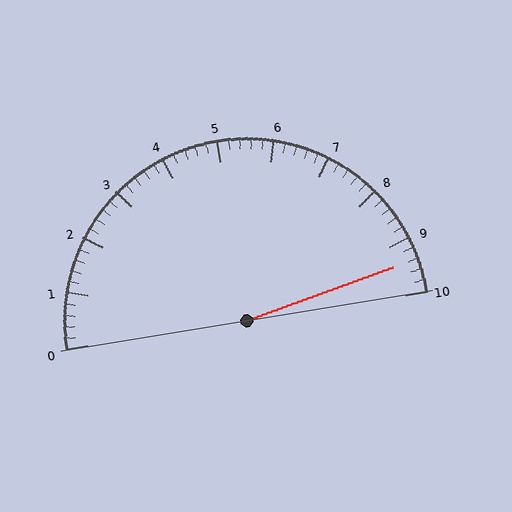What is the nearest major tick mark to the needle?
The nearest major tick mark is 9.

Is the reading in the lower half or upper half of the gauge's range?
The reading is in the upper half of the range (0 to 10).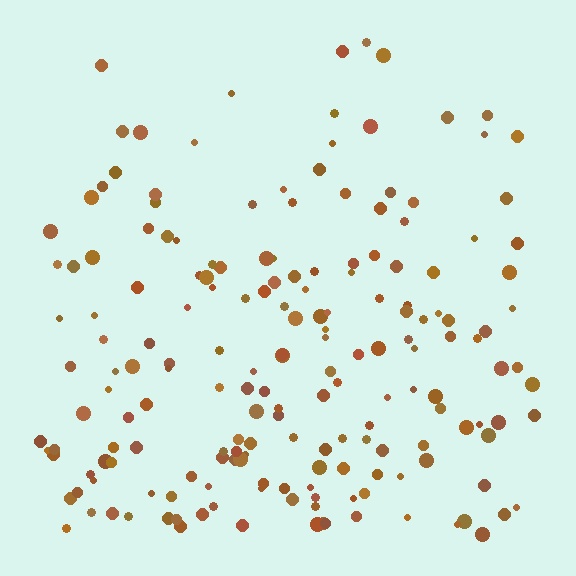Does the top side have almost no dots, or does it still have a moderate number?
Still a moderate number, just noticeably fewer than the bottom.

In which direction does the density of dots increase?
From top to bottom, with the bottom side densest.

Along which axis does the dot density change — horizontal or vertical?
Vertical.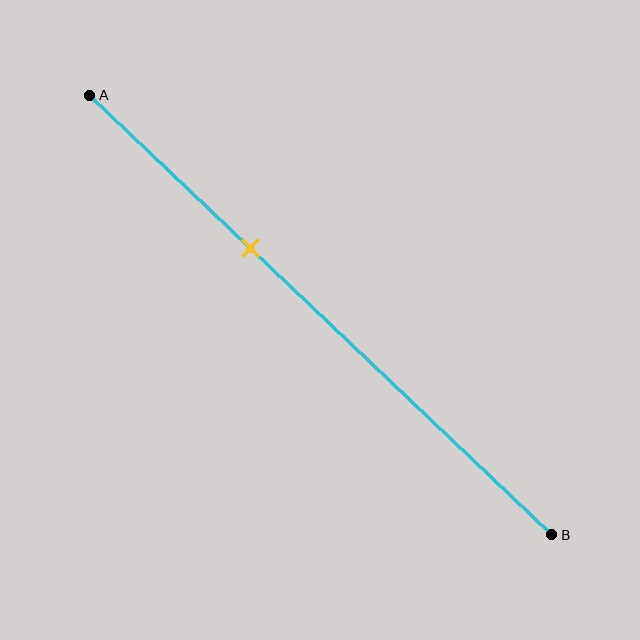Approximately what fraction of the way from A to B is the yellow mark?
The yellow mark is approximately 35% of the way from A to B.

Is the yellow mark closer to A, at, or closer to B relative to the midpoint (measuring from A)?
The yellow mark is closer to point A than the midpoint of segment AB.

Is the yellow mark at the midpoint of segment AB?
No, the mark is at about 35% from A, not at the 50% midpoint.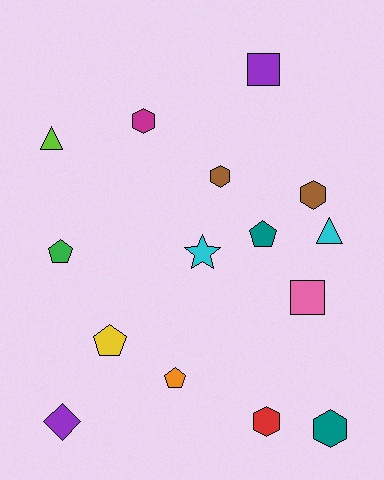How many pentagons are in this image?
There are 4 pentagons.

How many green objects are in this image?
There is 1 green object.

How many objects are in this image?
There are 15 objects.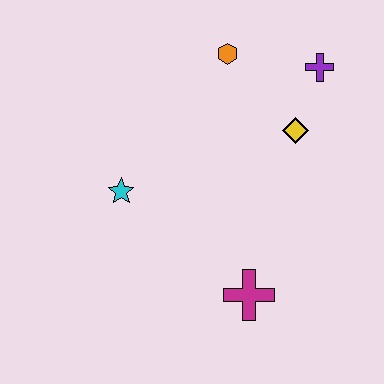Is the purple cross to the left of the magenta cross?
No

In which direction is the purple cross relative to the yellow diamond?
The purple cross is above the yellow diamond.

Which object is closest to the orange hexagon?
The purple cross is closest to the orange hexagon.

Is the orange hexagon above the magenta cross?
Yes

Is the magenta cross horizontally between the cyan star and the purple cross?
Yes